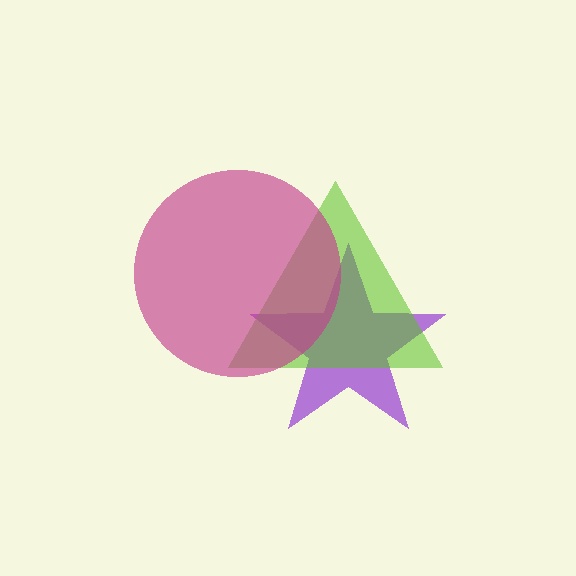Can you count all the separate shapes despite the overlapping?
Yes, there are 3 separate shapes.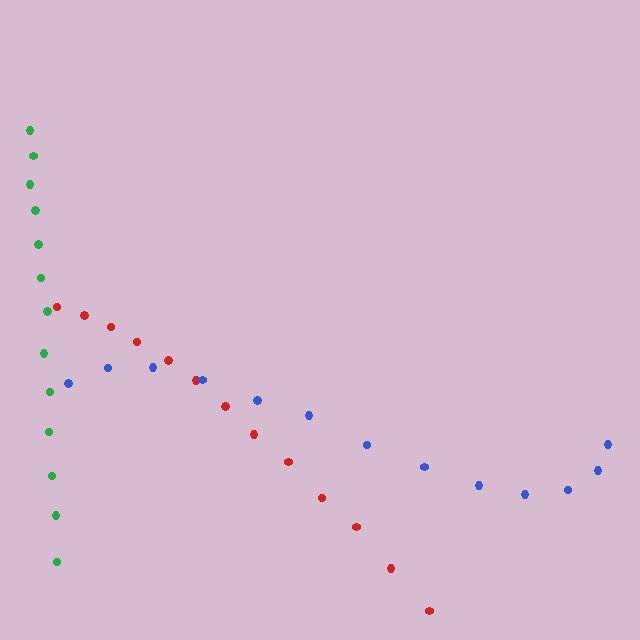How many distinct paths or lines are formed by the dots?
There are 3 distinct paths.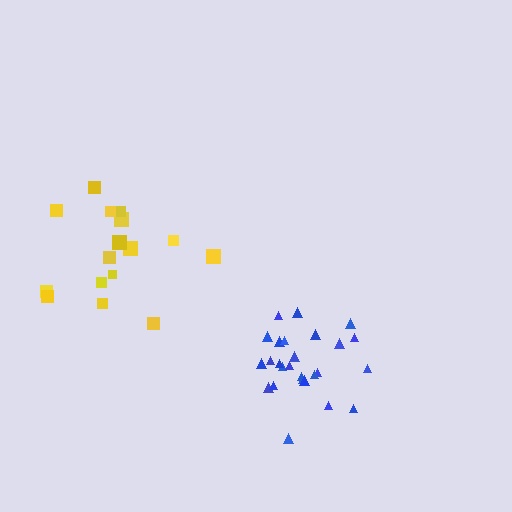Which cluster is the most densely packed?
Blue.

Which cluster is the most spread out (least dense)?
Yellow.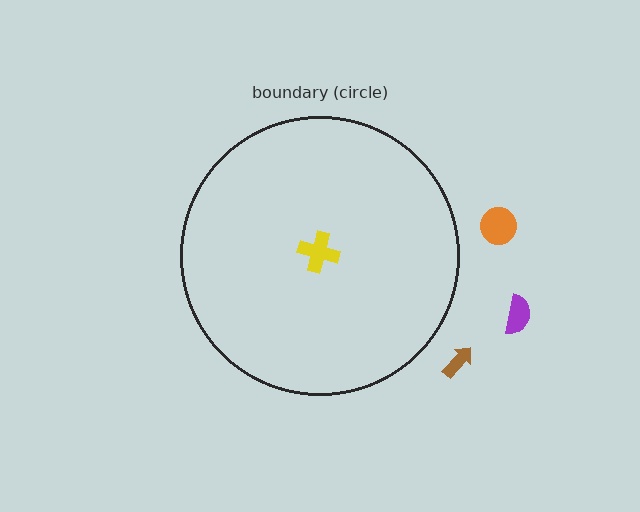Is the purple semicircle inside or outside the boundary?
Outside.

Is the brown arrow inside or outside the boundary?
Outside.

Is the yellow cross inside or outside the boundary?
Inside.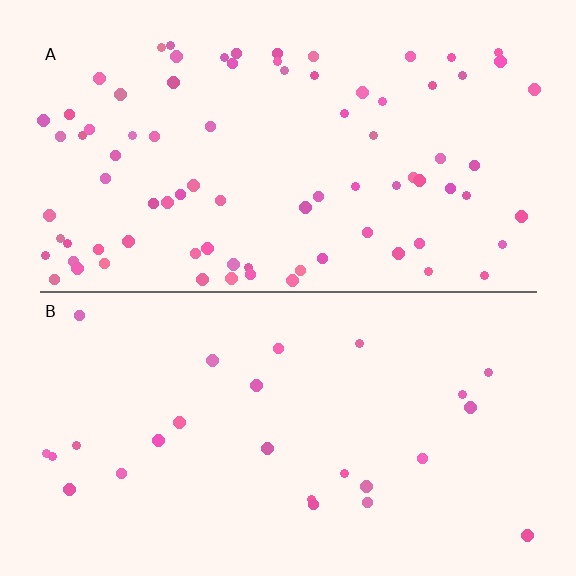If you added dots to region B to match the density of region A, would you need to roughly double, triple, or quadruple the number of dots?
Approximately triple.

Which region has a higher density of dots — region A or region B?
A (the top).